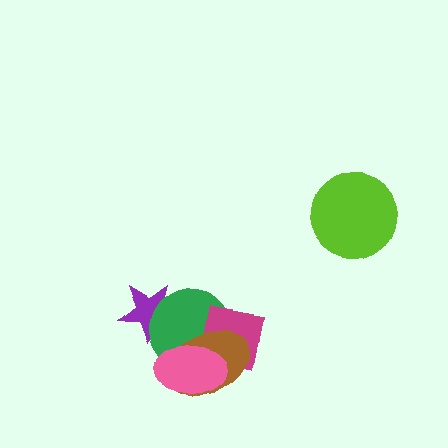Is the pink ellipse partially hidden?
No, no other shape covers it.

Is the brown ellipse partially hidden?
Yes, it is partially covered by another shape.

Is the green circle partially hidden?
Yes, it is partially covered by another shape.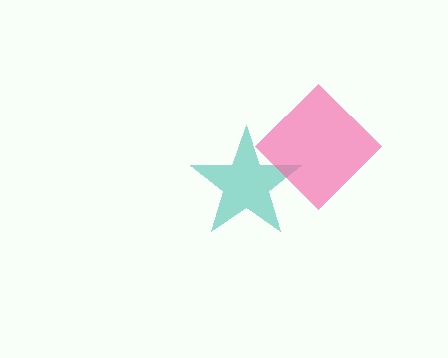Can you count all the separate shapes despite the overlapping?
Yes, there are 2 separate shapes.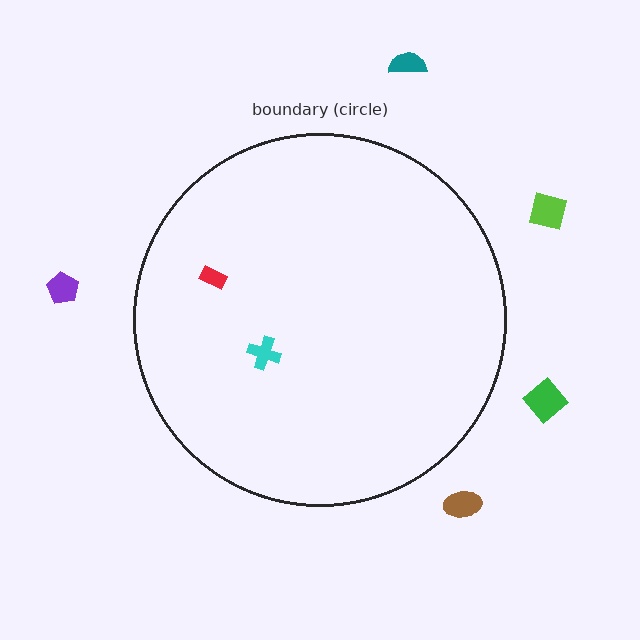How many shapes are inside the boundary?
2 inside, 5 outside.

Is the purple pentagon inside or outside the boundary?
Outside.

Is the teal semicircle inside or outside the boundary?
Outside.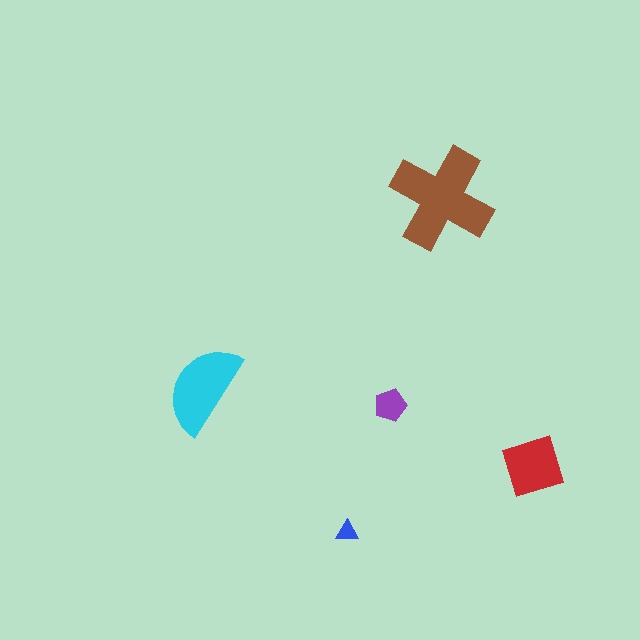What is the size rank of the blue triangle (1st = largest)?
5th.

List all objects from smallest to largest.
The blue triangle, the purple pentagon, the red diamond, the cyan semicircle, the brown cross.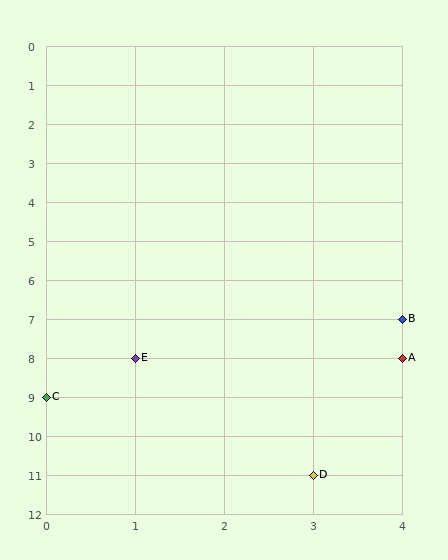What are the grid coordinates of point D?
Point D is at grid coordinates (3, 11).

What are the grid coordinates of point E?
Point E is at grid coordinates (1, 8).